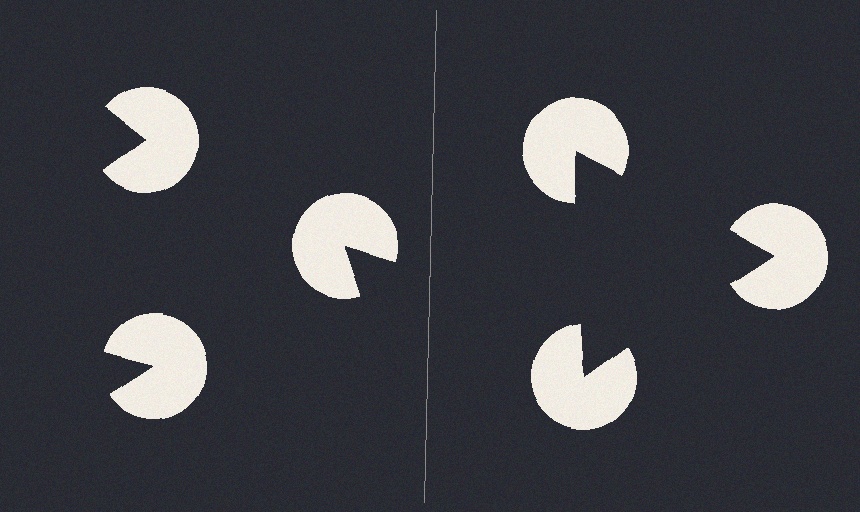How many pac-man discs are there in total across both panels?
6 — 3 on each side.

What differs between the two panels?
The pac-man discs are positioned identically on both sides; only the wedge orientations differ. On the right they align to a triangle; on the left they are misaligned.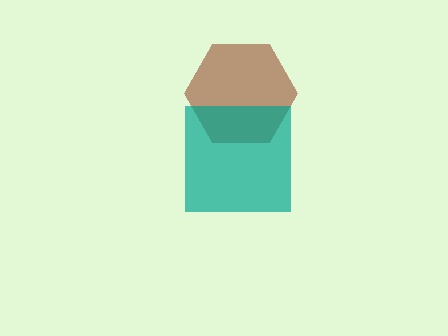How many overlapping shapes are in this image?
There are 2 overlapping shapes in the image.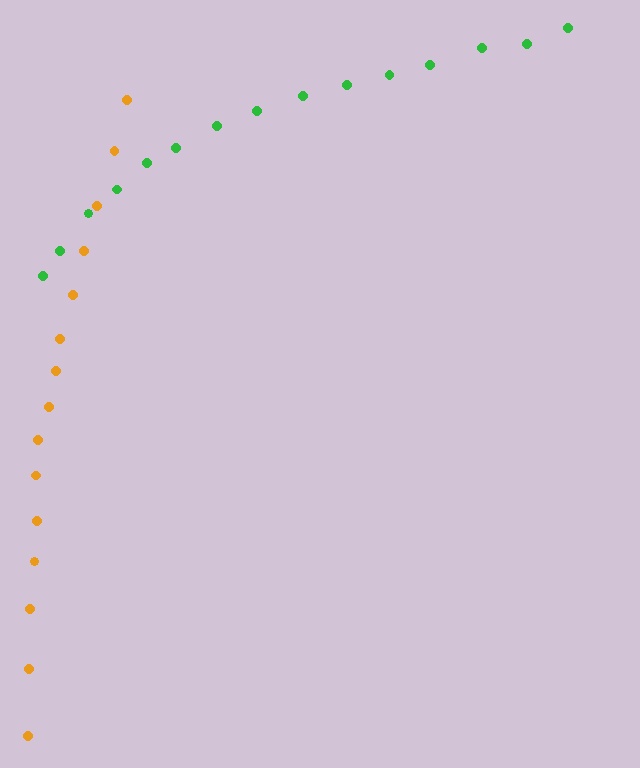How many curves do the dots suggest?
There are 2 distinct paths.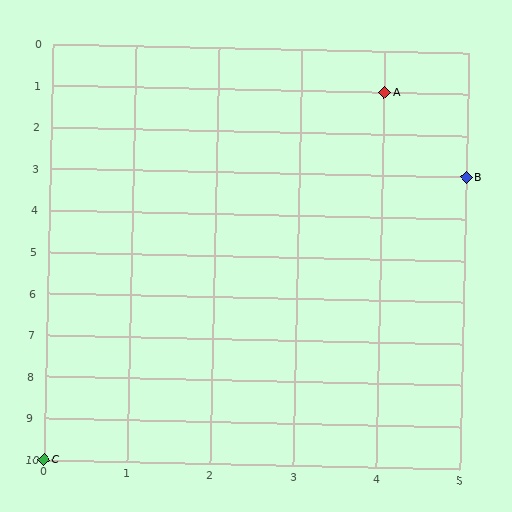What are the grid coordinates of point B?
Point B is at grid coordinates (5, 3).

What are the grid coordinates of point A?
Point A is at grid coordinates (4, 1).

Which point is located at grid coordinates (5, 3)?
Point B is at (5, 3).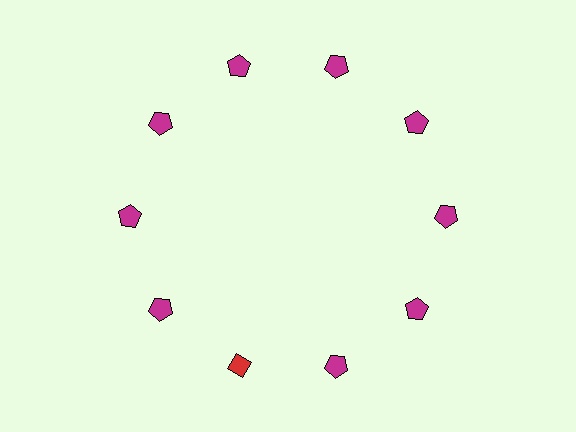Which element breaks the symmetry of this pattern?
The red diamond at roughly the 7 o'clock position breaks the symmetry. All other shapes are magenta pentagons.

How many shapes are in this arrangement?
There are 10 shapes arranged in a ring pattern.